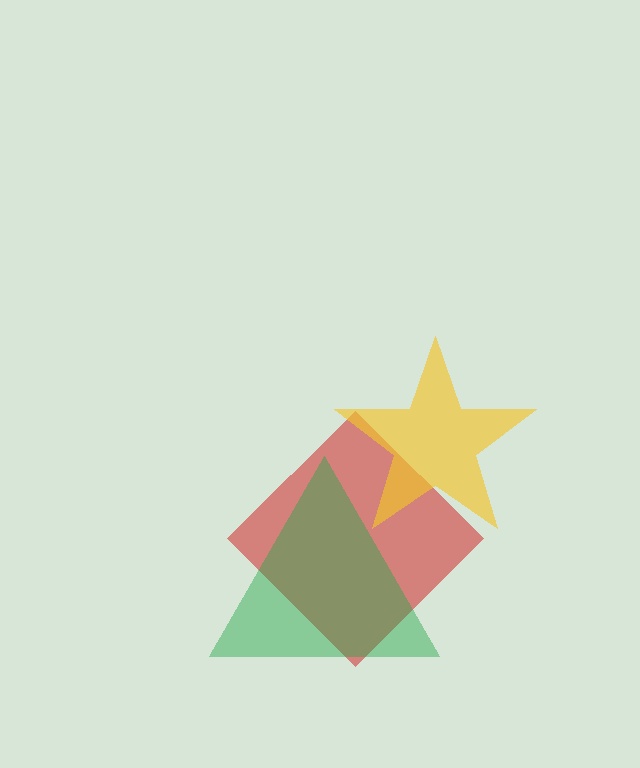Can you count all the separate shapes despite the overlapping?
Yes, there are 3 separate shapes.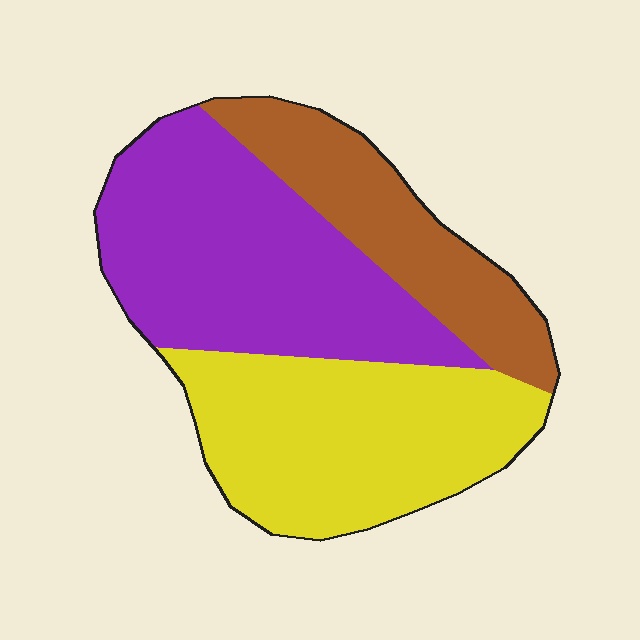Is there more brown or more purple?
Purple.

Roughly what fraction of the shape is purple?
Purple takes up about two fifths (2/5) of the shape.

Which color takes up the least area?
Brown, at roughly 25%.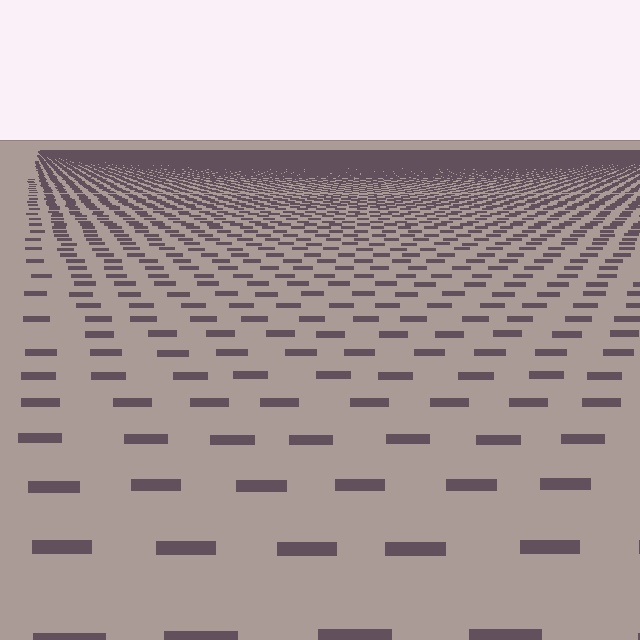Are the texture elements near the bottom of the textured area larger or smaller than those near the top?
Larger. Near the bottom, elements are closer to the viewer and appear at a bigger on-screen size.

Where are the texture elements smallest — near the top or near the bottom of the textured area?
Near the top.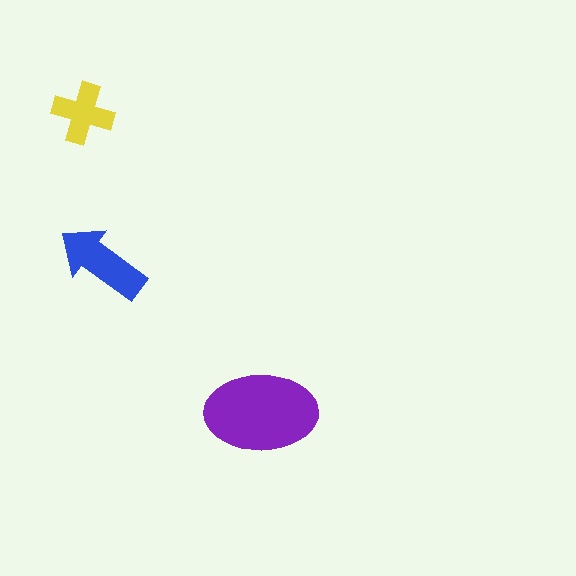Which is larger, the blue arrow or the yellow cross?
The blue arrow.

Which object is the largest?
The purple ellipse.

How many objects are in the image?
There are 3 objects in the image.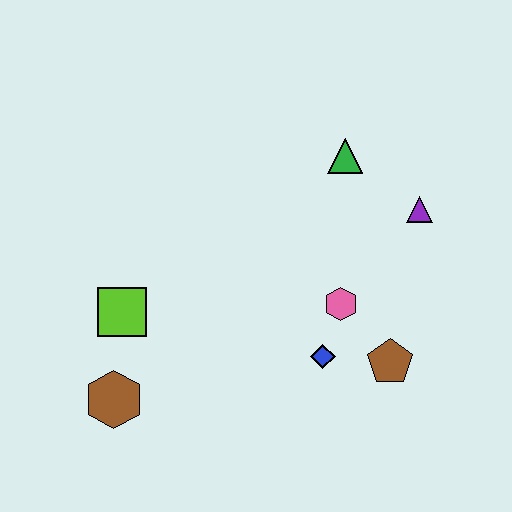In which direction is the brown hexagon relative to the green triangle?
The brown hexagon is below the green triangle.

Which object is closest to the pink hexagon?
The blue diamond is closest to the pink hexagon.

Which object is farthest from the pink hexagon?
The brown hexagon is farthest from the pink hexagon.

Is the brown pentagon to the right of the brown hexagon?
Yes